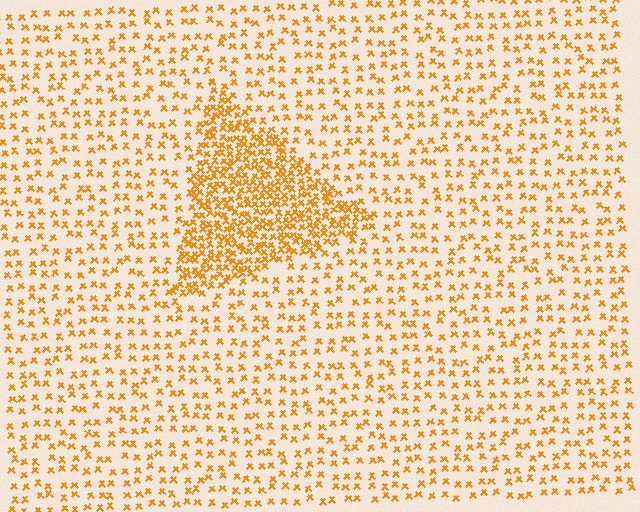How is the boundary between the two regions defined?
The boundary is defined by a change in element density (approximately 2.6x ratio). All elements are the same color, size, and shape.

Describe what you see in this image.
The image contains small orange elements arranged at two different densities. A triangle-shaped region is visible where the elements are more densely packed than the surrounding area.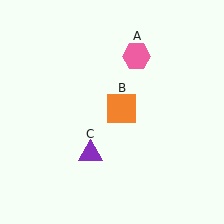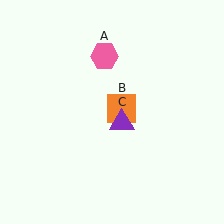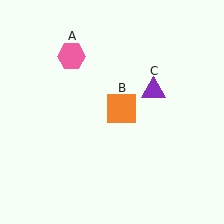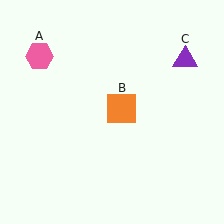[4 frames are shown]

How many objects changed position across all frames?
2 objects changed position: pink hexagon (object A), purple triangle (object C).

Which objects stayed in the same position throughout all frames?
Orange square (object B) remained stationary.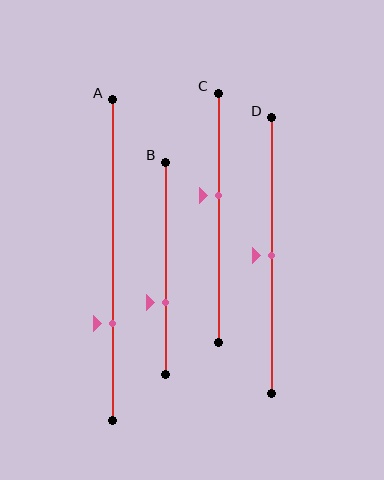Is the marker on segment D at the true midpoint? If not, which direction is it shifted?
Yes, the marker on segment D is at the true midpoint.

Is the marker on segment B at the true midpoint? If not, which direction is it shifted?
No, the marker on segment B is shifted downward by about 16% of the segment length.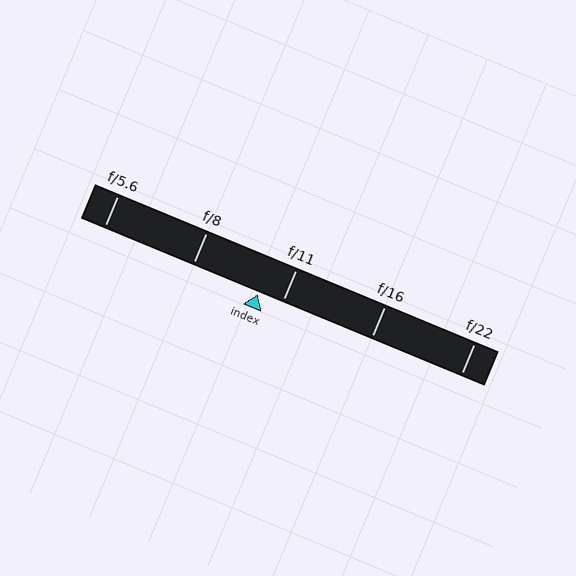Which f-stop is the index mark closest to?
The index mark is closest to f/11.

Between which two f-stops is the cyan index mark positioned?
The index mark is between f/8 and f/11.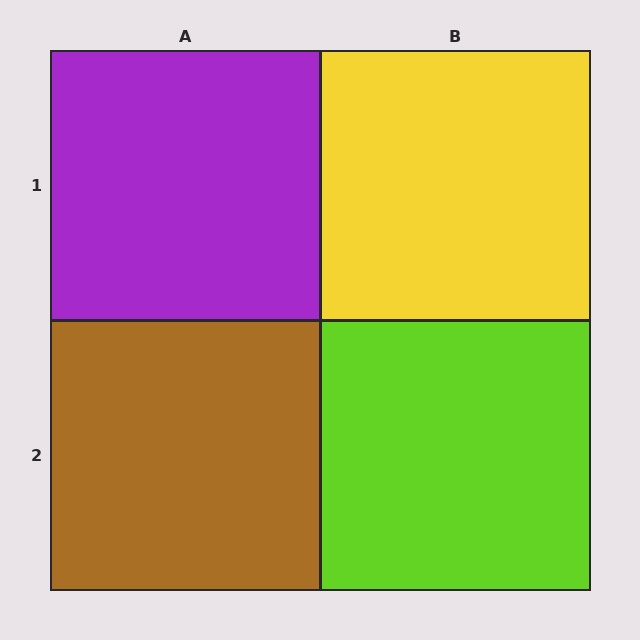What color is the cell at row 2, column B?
Lime.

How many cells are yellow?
1 cell is yellow.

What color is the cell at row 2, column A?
Brown.